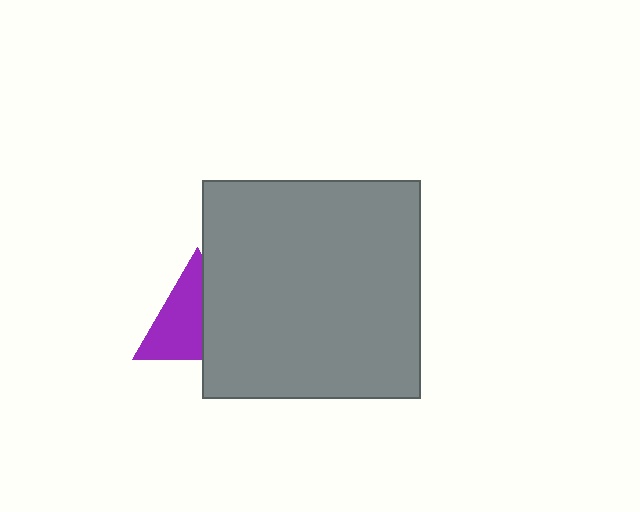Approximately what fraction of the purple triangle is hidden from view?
Roughly 44% of the purple triangle is hidden behind the gray square.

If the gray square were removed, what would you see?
You would see the complete purple triangle.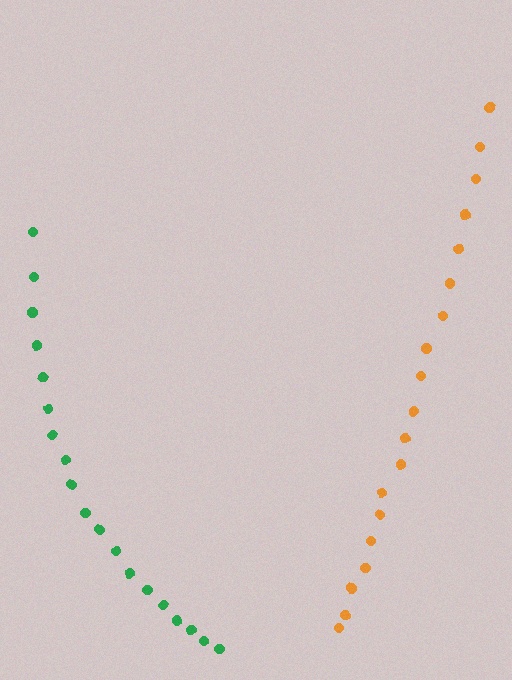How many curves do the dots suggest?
There are 2 distinct paths.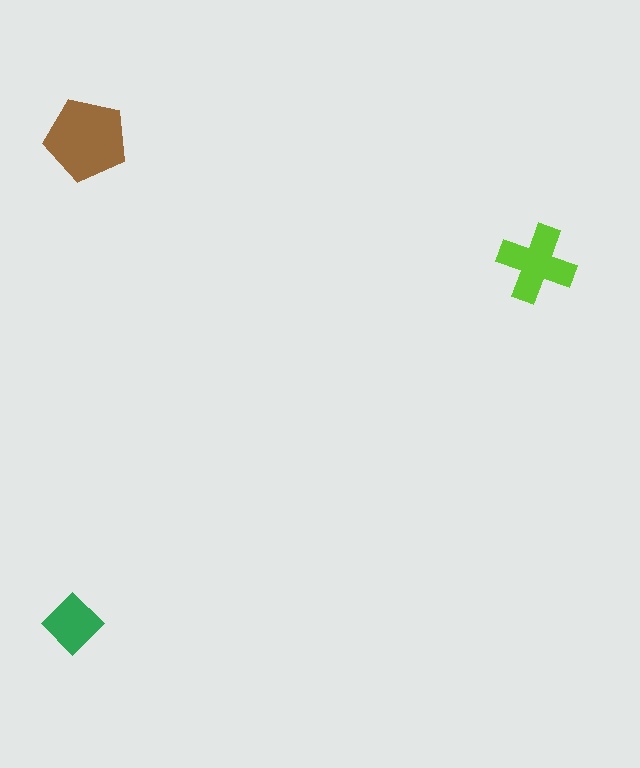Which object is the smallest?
The green diamond.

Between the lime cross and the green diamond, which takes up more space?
The lime cross.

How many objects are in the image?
There are 3 objects in the image.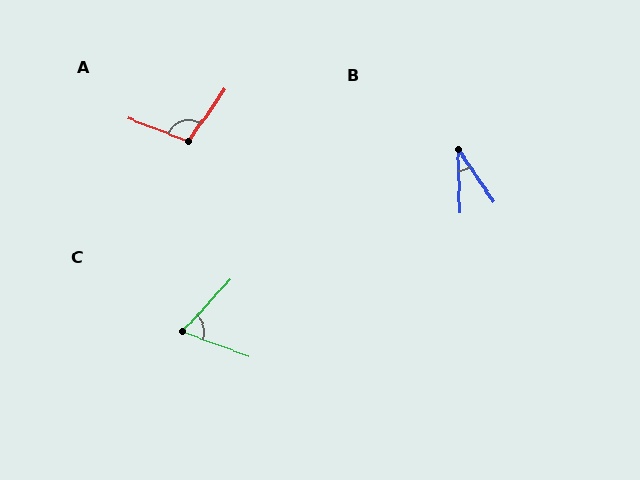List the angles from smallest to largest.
B (33°), C (68°), A (104°).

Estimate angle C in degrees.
Approximately 68 degrees.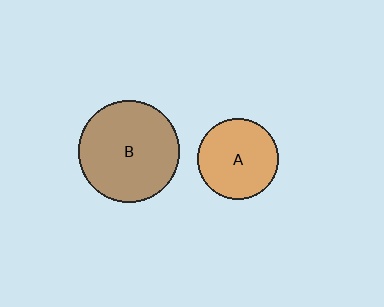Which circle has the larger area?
Circle B (brown).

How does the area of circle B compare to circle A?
Approximately 1.6 times.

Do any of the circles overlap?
No, none of the circles overlap.